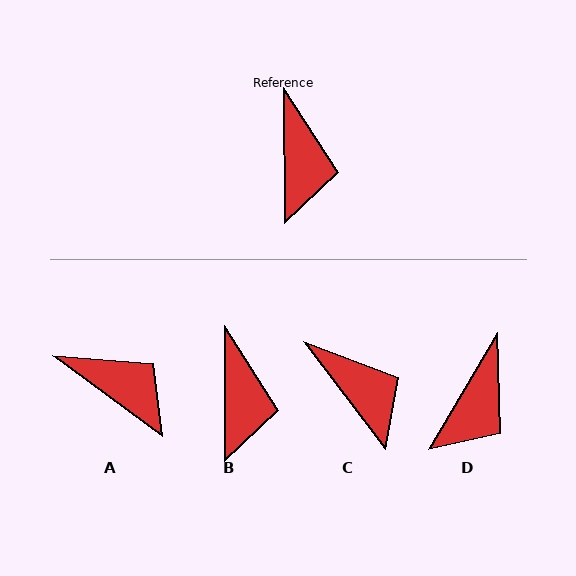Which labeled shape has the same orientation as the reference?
B.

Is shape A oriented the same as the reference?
No, it is off by about 53 degrees.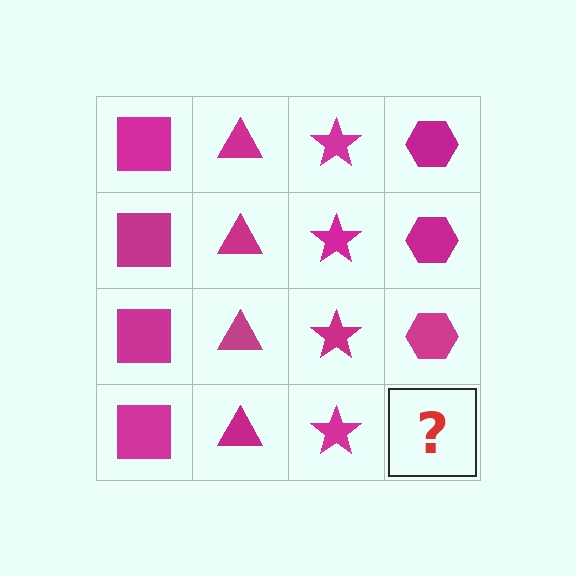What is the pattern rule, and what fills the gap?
The rule is that each column has a consistent shape. The gap should be filled with a magenta hexagon.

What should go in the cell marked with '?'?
The missing cell should contain a magenta hexagon.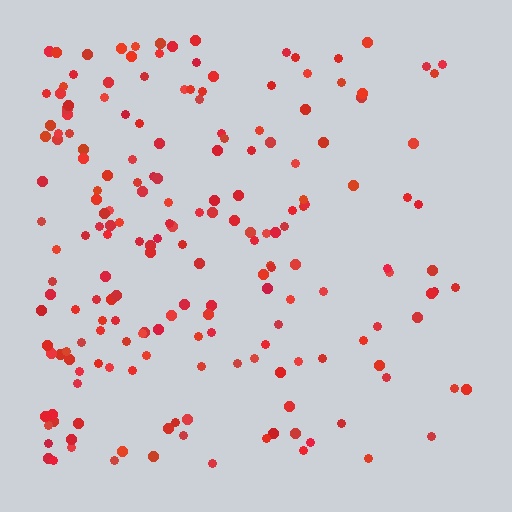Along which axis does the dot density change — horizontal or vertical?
Horizontal.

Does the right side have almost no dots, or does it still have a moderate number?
Still a moderate number, just noticeably fewer than the left.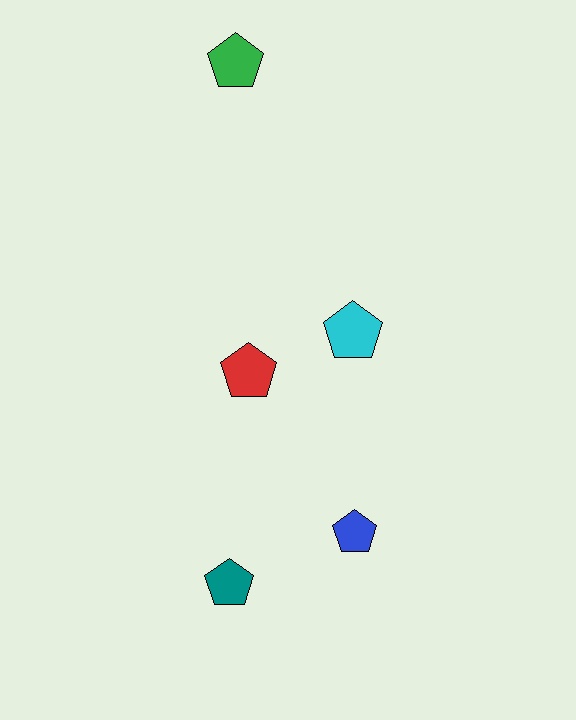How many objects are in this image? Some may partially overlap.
There are 5 objects.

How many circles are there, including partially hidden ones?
There are no circles.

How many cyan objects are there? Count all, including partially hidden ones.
There is 1 cyan object.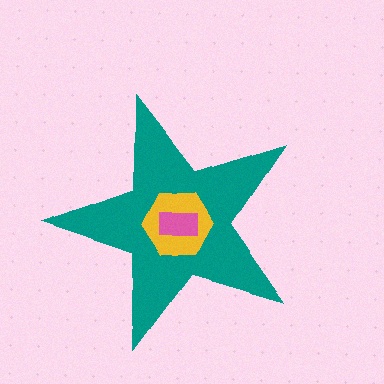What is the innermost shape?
The pink rectangle.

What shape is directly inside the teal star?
The yellow hexagon.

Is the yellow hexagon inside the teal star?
Yes.